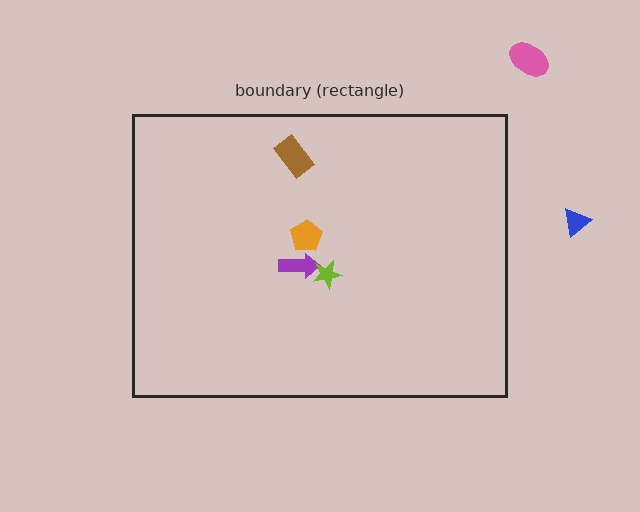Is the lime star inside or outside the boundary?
Inside.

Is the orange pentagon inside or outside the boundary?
Inside.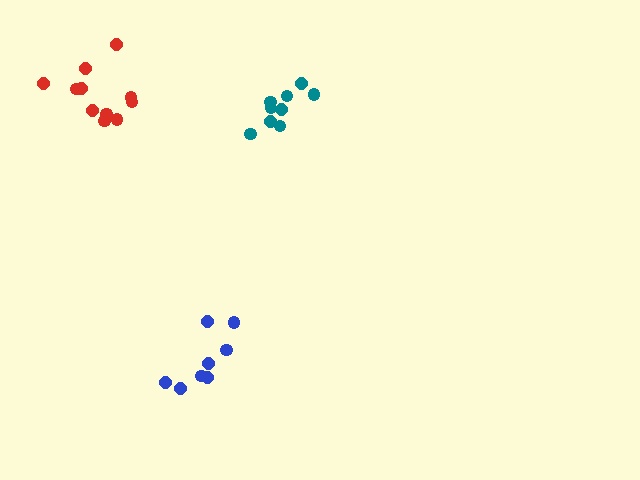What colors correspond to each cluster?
The clusters are colored: red, teal, blue.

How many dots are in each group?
Group 1: 11 dots, Group 2: 9 dots, Group 3: 8 dots (28 total).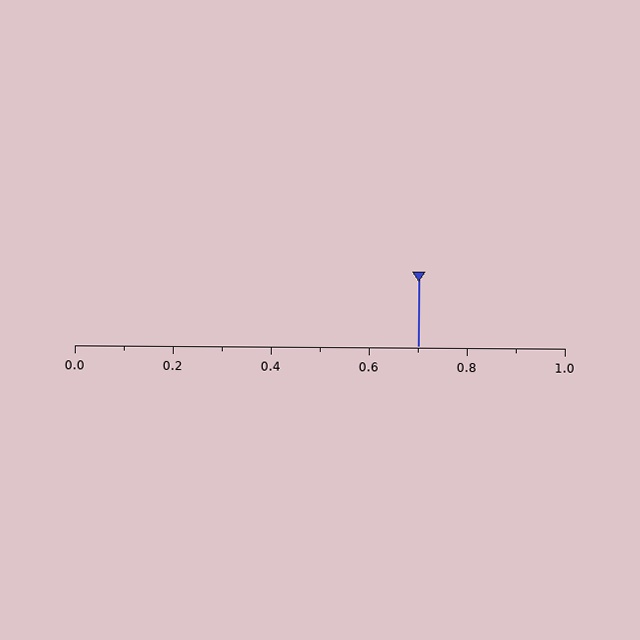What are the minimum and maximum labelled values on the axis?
The axis runs from 0.0 to 1.0.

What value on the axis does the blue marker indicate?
The marker indicates approximately 0.7.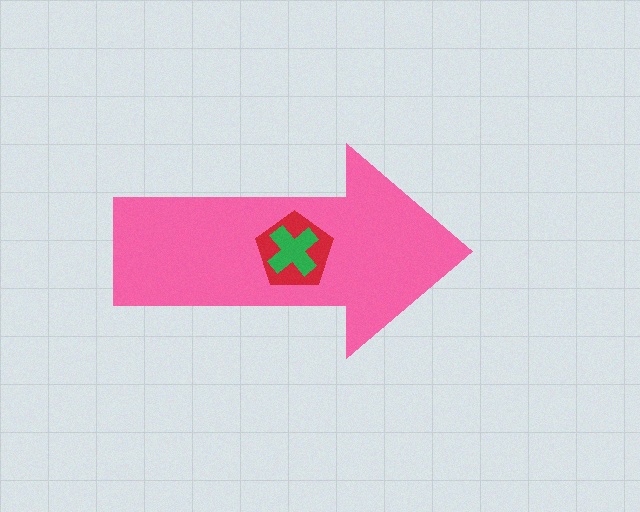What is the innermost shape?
The green cross.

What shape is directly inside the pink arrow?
The red pentagon.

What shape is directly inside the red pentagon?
The green cross.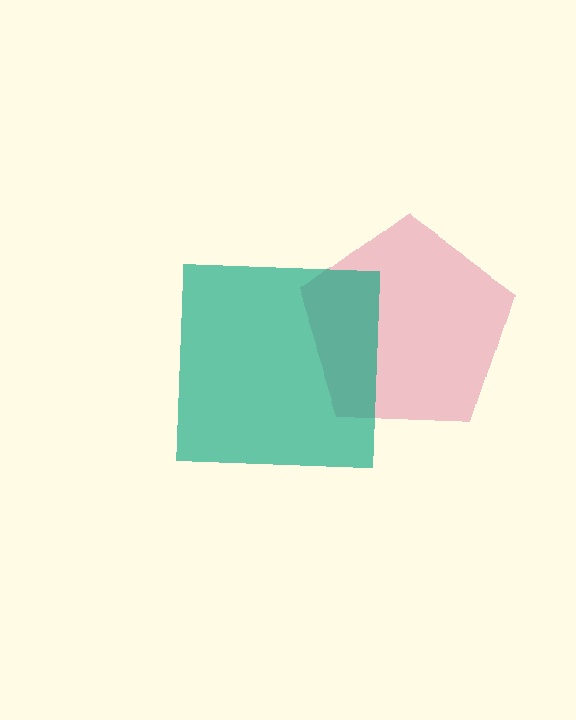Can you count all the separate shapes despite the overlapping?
Yes, there are 2 separate shapes.